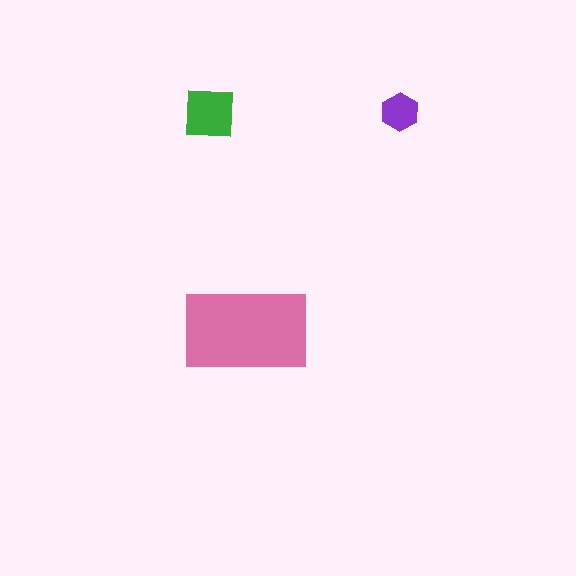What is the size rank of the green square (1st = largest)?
2nd.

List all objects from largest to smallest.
The pink rectangle, the green square, the purple hexagon.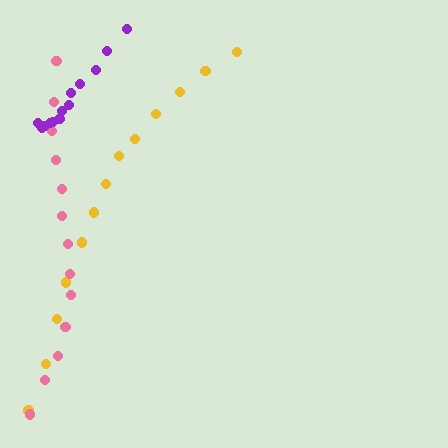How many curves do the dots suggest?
There are 3 distinct paths.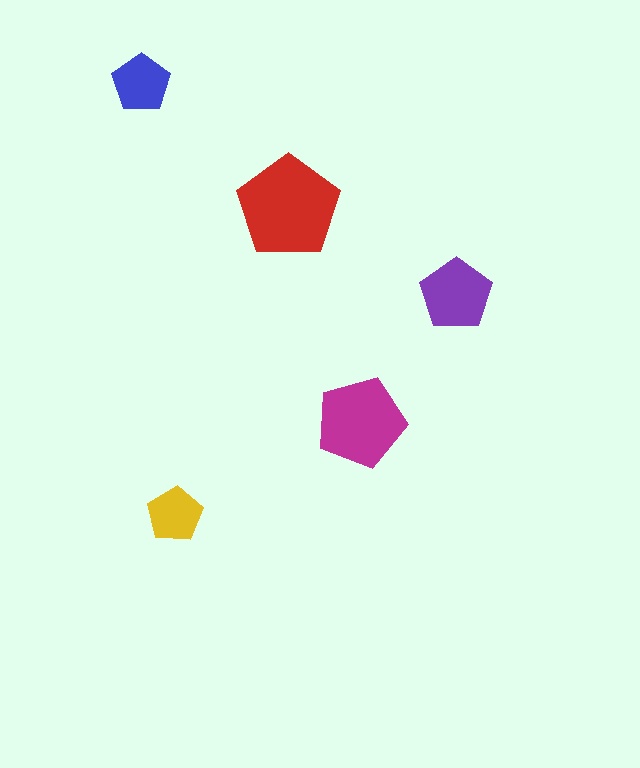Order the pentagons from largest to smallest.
the red one, the magenta one, the purple one, the blue one, the yellow one.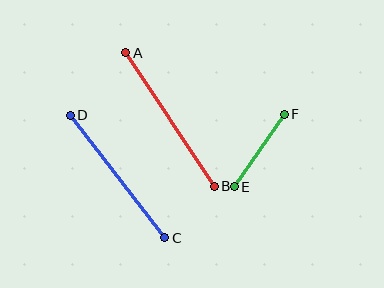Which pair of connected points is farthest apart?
Points A and B are farthest apart.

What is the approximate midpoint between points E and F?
The midpoint is at approximately (259, 150) pixels.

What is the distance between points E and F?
The distance is approximately 88 pixels.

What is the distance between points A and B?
The distance is approximately 160 pixels.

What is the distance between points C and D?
The distance is approximately 155 pixels.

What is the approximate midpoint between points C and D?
The midpoint is at approximately (117, 176) pixels.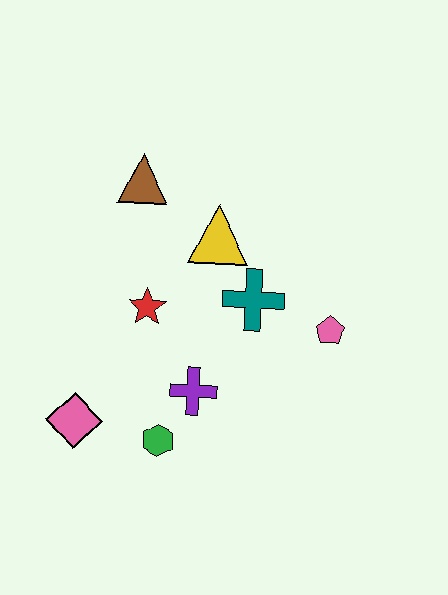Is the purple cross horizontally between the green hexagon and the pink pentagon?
Yes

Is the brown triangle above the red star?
Yes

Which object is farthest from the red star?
The pink pentagon is farthest from the red star.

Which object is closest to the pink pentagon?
The teal cross is closest to the pink pentagon.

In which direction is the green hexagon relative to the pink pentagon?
The green hexagon is to the left of the pink pentagon.